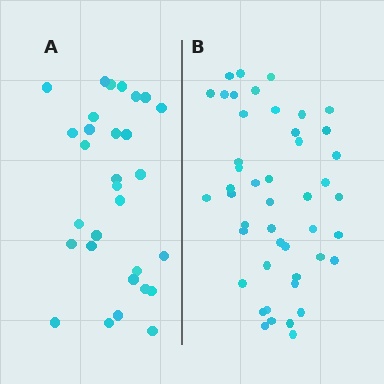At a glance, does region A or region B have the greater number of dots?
Region B (the right region) has more dots.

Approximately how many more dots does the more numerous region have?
Region B has approximately 15 more dots than region A.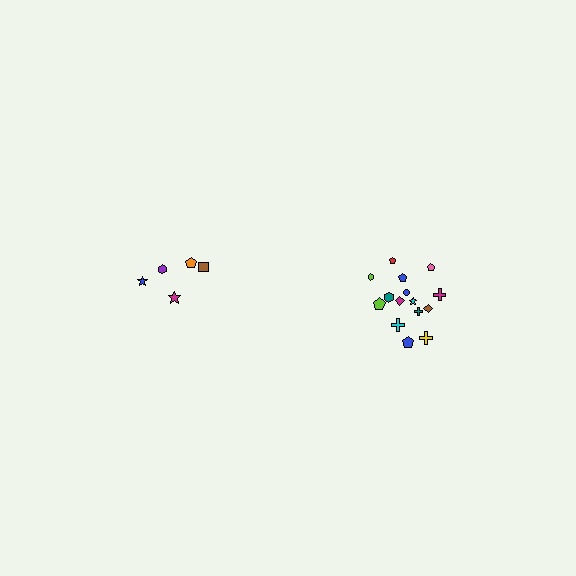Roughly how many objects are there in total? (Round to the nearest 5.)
Roughly 20 objects in total.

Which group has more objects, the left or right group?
The right group.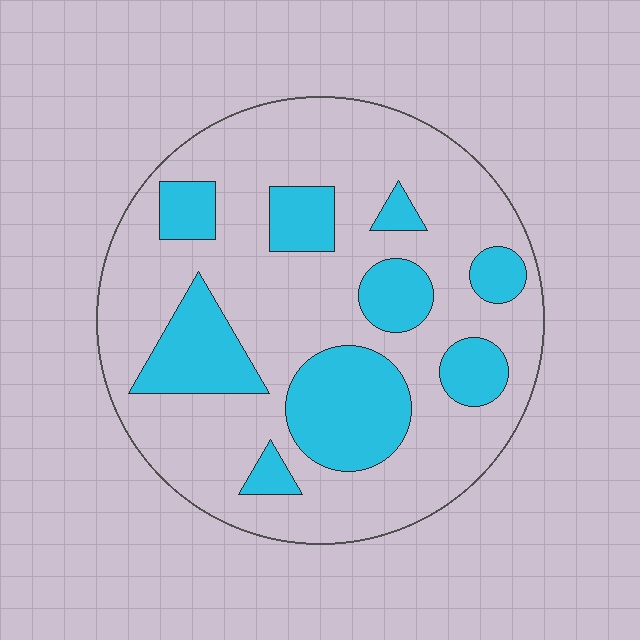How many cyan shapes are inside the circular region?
9.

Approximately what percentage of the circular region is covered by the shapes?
Approximately 25%.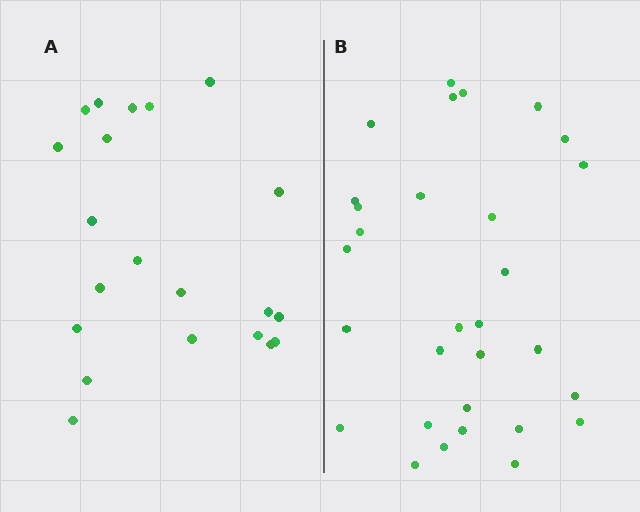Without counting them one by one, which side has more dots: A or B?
Region B (the right region) has more dots.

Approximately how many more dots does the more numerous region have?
Region B has roughly 8 or so more dots than region A.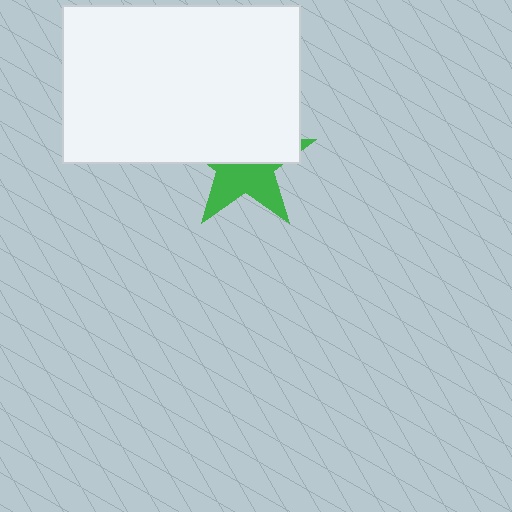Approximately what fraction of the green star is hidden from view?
Roughly 53% of the green star is hidden behind the white rectangle.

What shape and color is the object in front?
The object in front is a white rectangle.